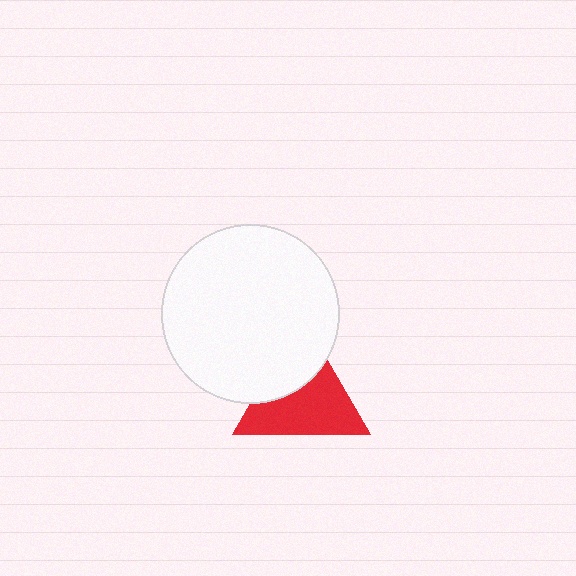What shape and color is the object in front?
The object in front is a white circle.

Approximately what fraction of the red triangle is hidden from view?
Roughly 36% of the red triangle is hidden behind the white circle.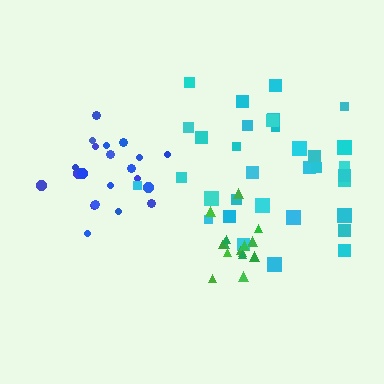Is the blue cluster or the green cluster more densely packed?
Green.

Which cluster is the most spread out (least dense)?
Cyan.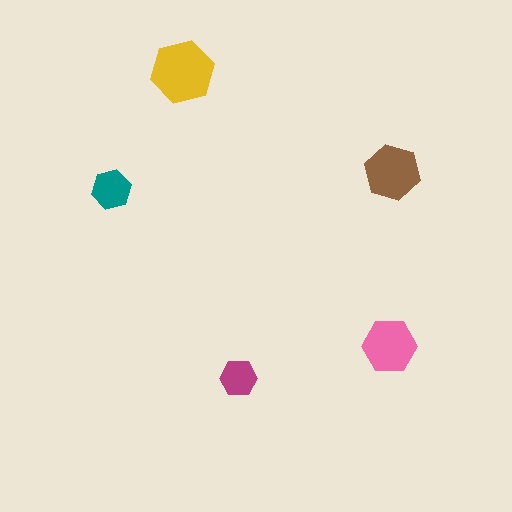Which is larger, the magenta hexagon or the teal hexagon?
The teal one.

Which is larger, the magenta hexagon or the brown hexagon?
The brown one.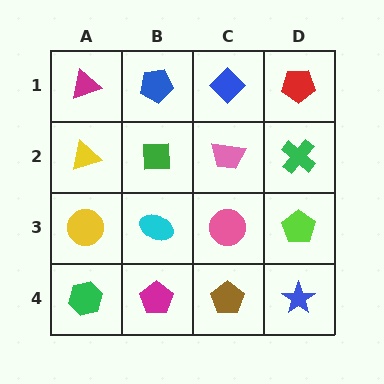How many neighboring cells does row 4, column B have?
3.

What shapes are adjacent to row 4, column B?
A cyan ellipse (row 3, column B), a green hexagon (row 4, column A), a brown pentagon (row 4, column C).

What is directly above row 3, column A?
A yellow triangle.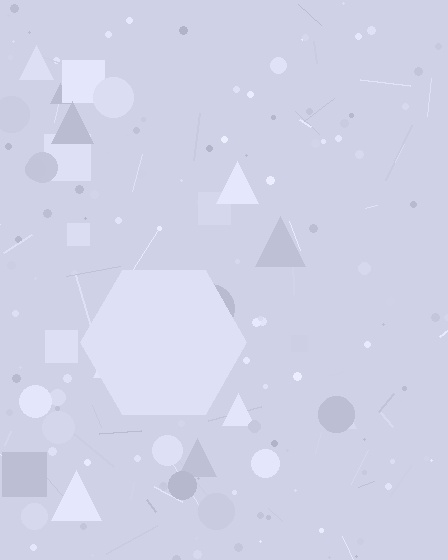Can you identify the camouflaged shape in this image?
The camouflaged shape is a hexagon.